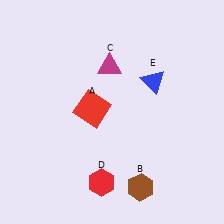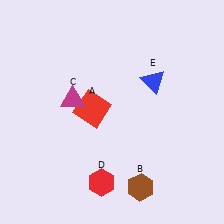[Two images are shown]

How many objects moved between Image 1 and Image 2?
1 object moved between the two images.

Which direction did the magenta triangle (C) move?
The magenta triangle (C) moved left.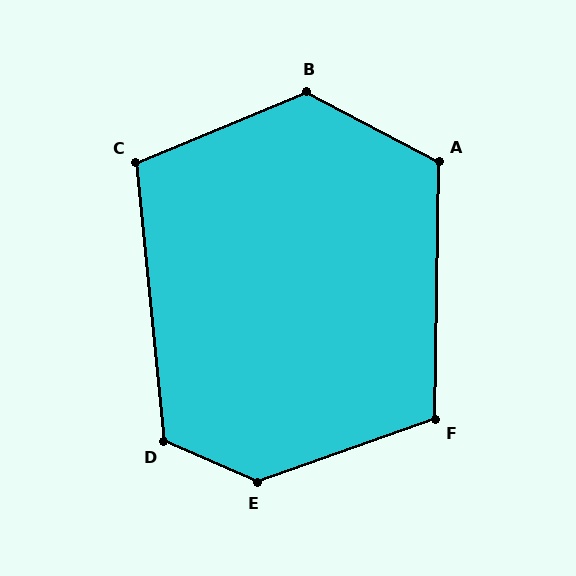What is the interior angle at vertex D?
Approximately 120 degrees (obtuse).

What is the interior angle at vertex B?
Approximately 130 degrees (obtuse).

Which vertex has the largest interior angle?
E, at approximately 136 degrees.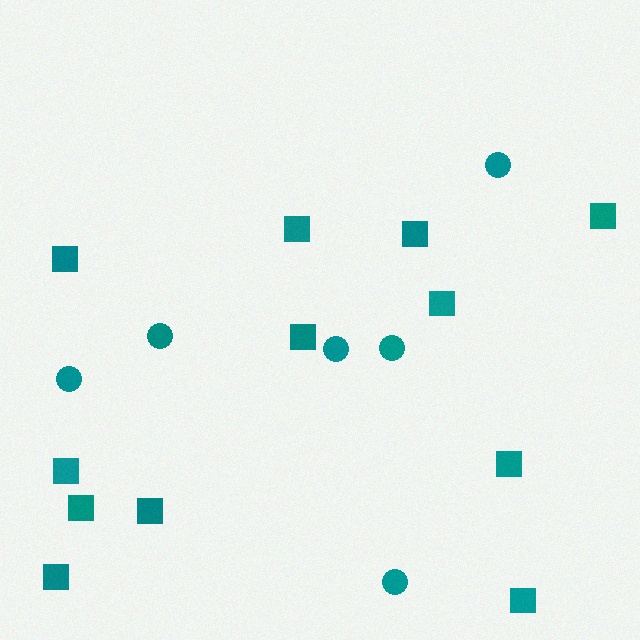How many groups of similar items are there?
There are 2 groups: one group of circles (6) and one group of squares (12).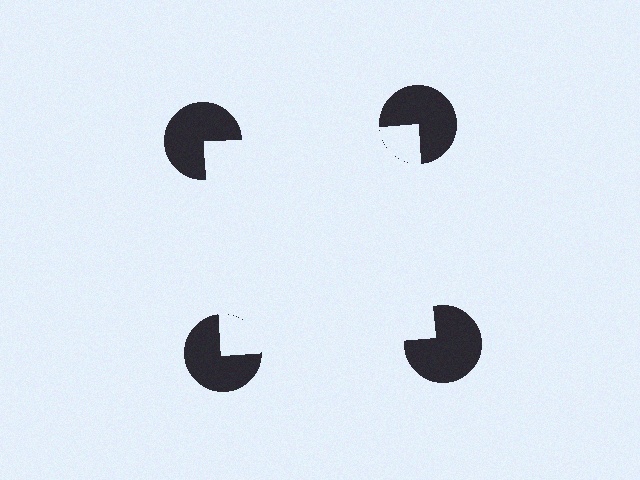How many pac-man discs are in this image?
There are 4 — one at each vertex of the illusory square.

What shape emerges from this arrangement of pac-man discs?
An illusory square — its edges are inferred from the aligned wedge cuts in the pac-man discs, not physically drawn.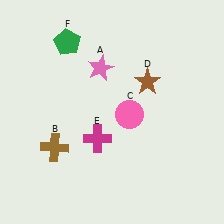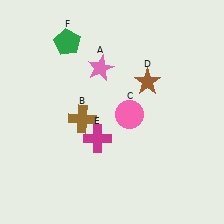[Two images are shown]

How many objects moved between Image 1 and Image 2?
1 object moved between the two images.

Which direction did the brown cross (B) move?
The brown cross (B) moved up.